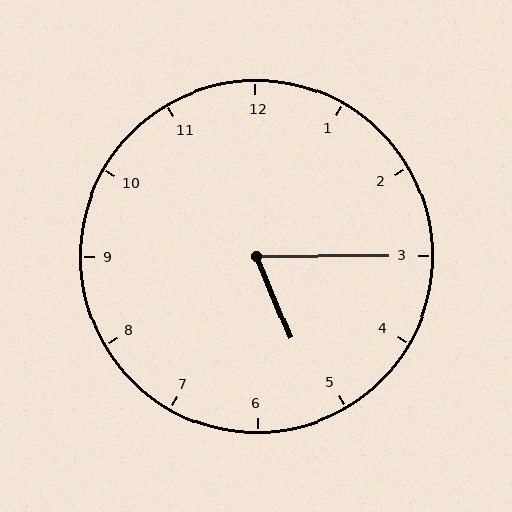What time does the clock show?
5:15.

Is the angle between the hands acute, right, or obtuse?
It is acute.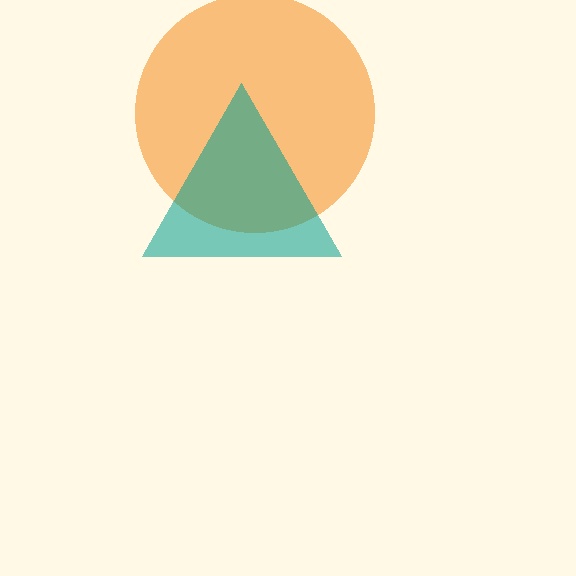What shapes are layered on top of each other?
The layered shapes are: an orange circle, a teal triangle.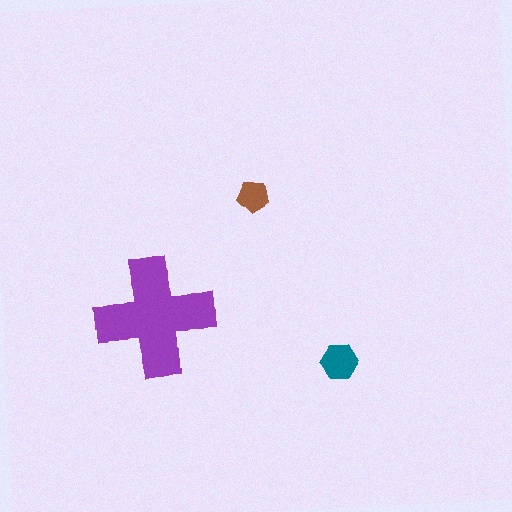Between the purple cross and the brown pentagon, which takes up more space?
The purple cross.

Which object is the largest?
The purple cross.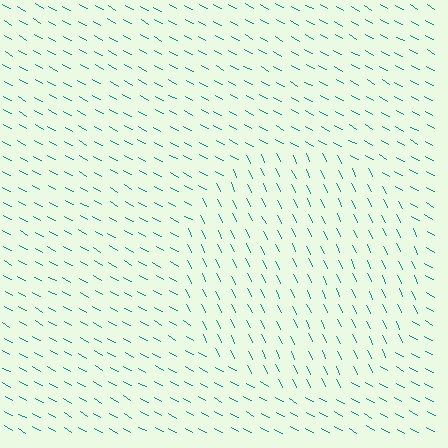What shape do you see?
I see a circle.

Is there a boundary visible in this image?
Yes, there is a texture boundary formed by a change in line orientation.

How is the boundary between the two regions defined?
The boundary is defined purely by a change in line orientation (approximately 36 degrees difference). All lines are the same color and thickness.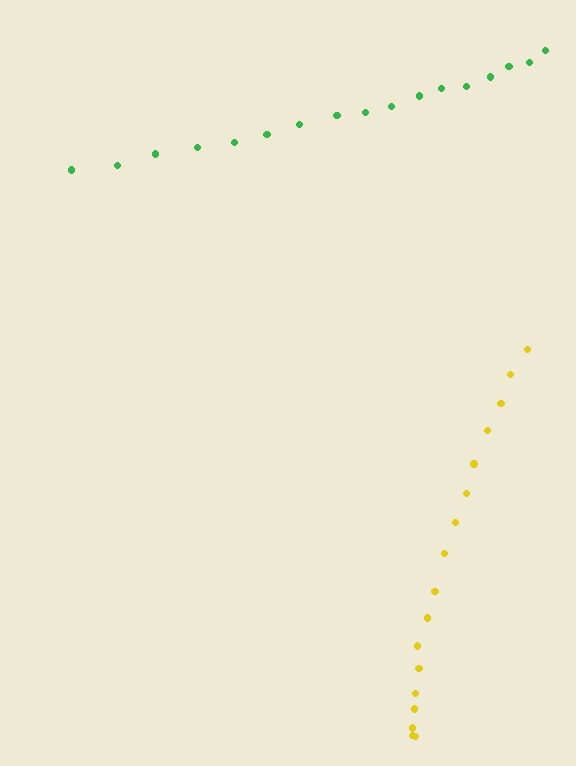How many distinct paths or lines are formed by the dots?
There are 2 distinct paths.